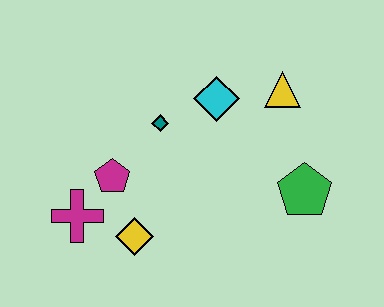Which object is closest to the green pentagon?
The yellow triangle is closest to the green pentagon.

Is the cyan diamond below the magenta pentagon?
No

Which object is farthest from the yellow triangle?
The magenta cross is farthest from the yellow triangle.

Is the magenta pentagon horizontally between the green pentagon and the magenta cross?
Yes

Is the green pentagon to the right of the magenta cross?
Yes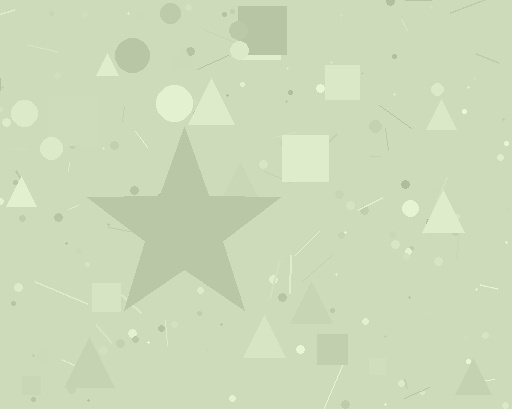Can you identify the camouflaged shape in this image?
The camouflaged shape is a star.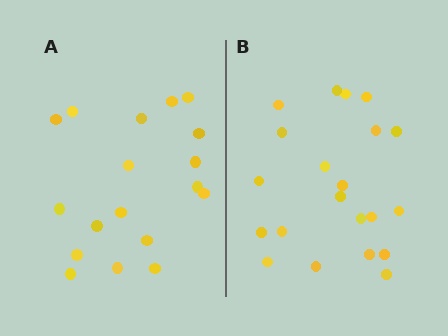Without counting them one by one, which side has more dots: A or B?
Region B (the right region) has more dots.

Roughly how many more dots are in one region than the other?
Region B has just a few more — roughly 2 or 3 more dots than region A.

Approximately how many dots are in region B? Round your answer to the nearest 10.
About 20 dots. (The exact count is 21, which rounds to 20.)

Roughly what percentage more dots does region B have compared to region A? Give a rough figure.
About 15% more.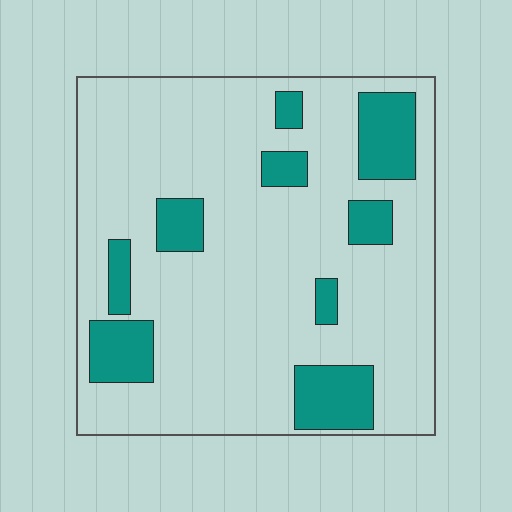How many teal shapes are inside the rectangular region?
9.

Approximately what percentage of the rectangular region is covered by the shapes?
Approximately 20%.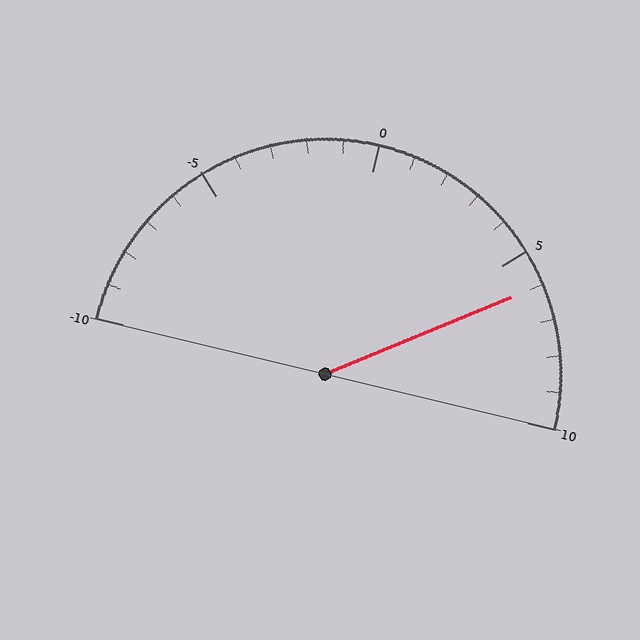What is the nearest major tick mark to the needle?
The nearest major tick mark is 5.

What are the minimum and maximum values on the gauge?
The gauge ranges from -10 to 10.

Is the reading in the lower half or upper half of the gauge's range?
The reading is in the upper half of the range (-10 to 10).